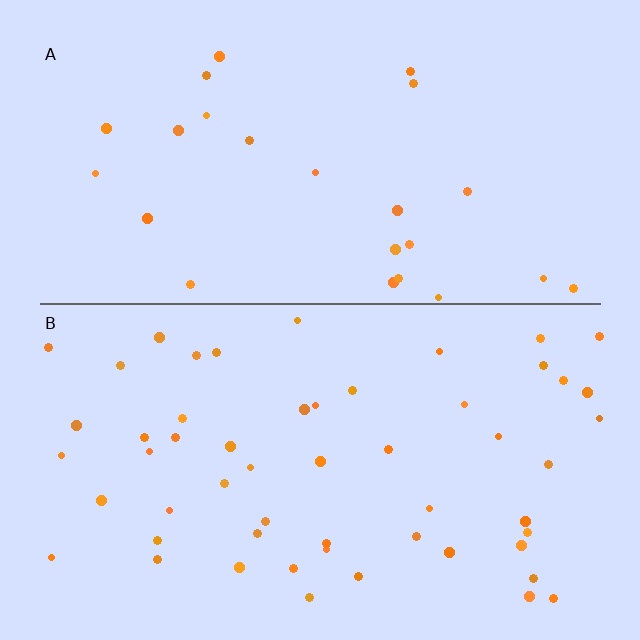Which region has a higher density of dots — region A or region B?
B (the bottom).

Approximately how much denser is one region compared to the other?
Approximately 2.2× — region B over region A.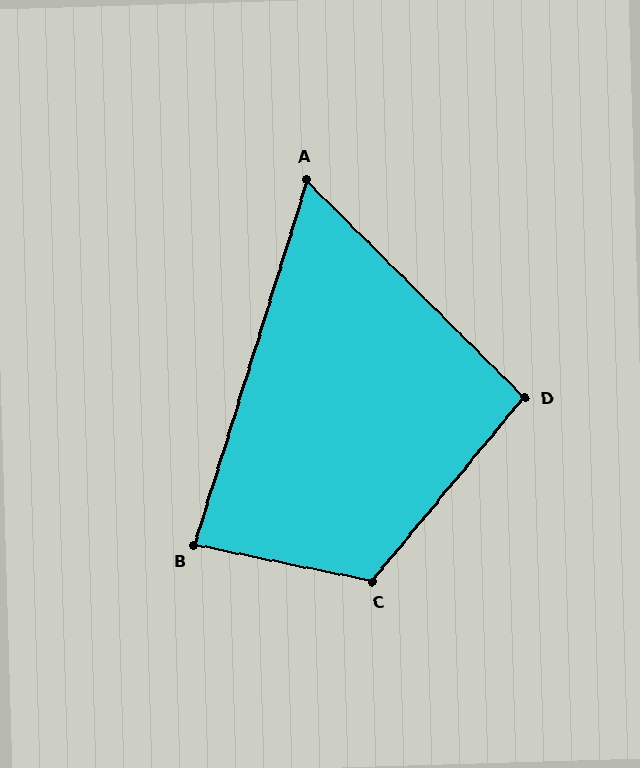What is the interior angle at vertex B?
Approximately 85 degrees (acute).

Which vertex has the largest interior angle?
C, at approximately 118 degrees.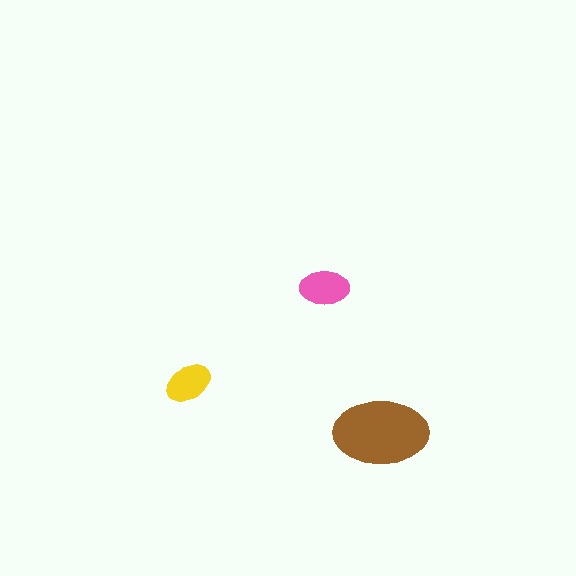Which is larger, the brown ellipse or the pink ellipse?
The brown one.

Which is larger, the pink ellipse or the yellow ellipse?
The pink one.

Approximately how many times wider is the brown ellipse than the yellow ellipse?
About 2 times wider.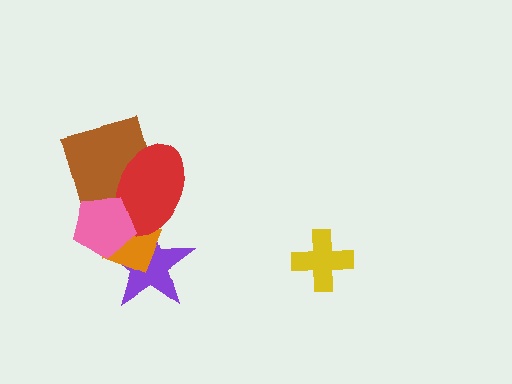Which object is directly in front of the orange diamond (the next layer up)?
The red ellipse is directly in front of the orange diamond.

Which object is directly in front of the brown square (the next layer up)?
The red ellipse is directly in front of the brown square.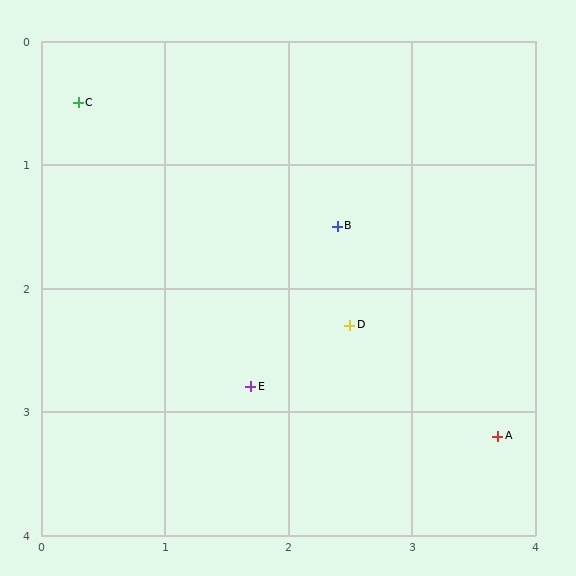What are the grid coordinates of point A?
Point A is at approximately (3.7, 3.2).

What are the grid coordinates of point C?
Point C is at approximately (0.3, 0.5).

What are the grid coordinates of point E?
Point E is at approximately (1.7, 2.8).